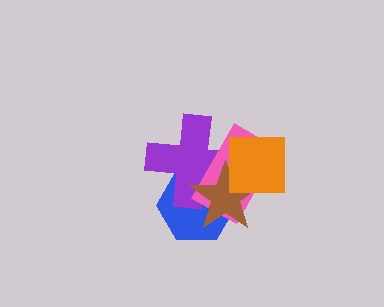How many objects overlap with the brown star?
4 objects overlap with the brown star.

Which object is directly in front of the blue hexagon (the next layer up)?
The purple cross is directly in front of the blue hexagon.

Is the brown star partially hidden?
Yes, it is partially covered by another shape.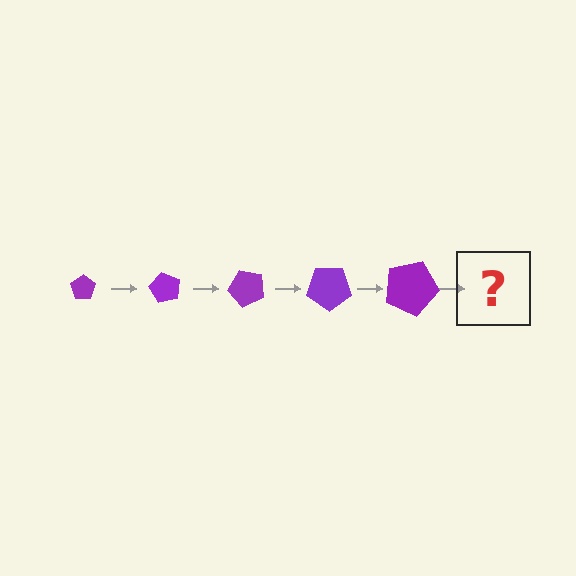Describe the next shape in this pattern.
It should be a pentagon, larger than the previous one and rotated 300 degrees from the start.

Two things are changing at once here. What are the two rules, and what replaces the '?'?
The two rules are that the pentagon grows larger each step and it rotates 60 degrees each step. The '?' should be a pentagon, larger than the previous one and rotated 300 degrees from the start.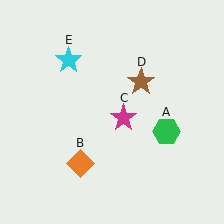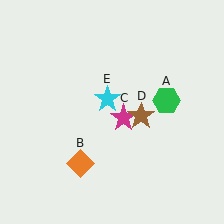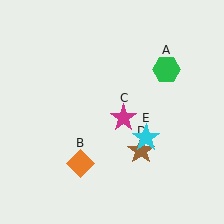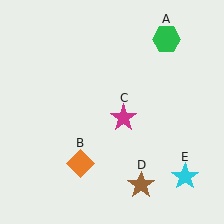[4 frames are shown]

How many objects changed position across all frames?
3 objects changed position: green hexagon (object A), brown star (object D), cyan star (object E).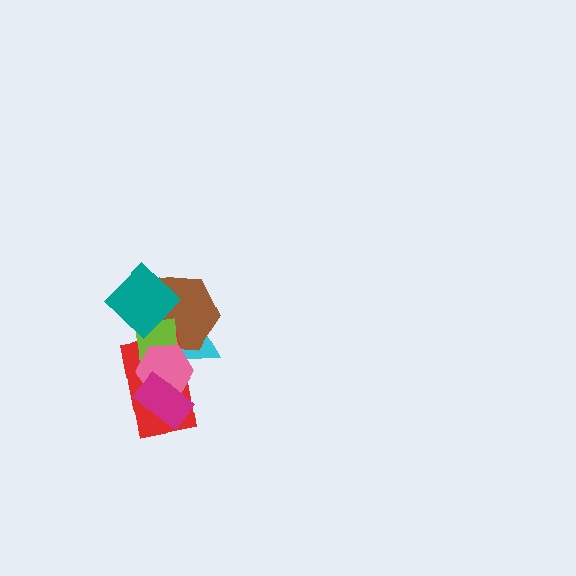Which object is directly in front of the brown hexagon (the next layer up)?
The red rectangle is directly in front of the brown hexagon.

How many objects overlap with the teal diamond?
2 objects overlap with the teal diamond.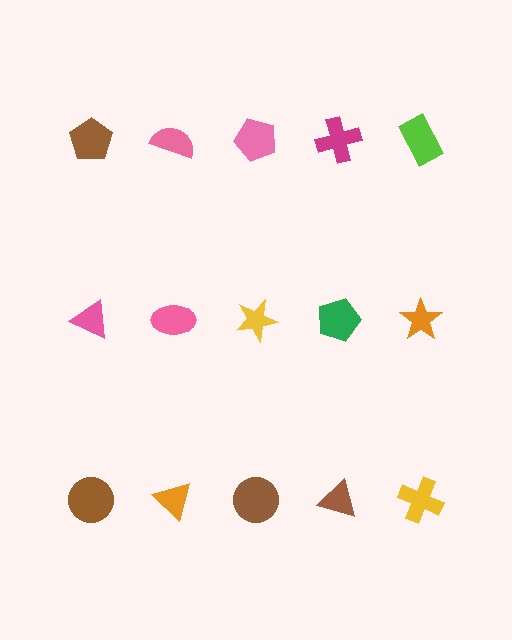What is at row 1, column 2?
A pink semicircle.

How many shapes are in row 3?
5 shapes.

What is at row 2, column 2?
A pink ellipse.